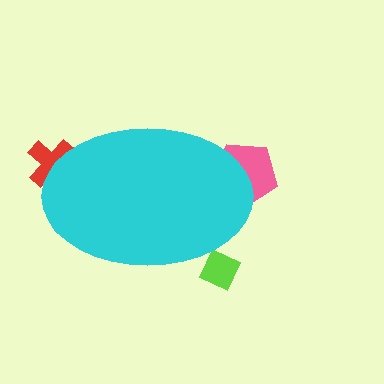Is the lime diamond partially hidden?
Yes, the lime diamond is partially hidden behind the cyan ellipse.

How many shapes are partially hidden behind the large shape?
3 shapes are partially hidden.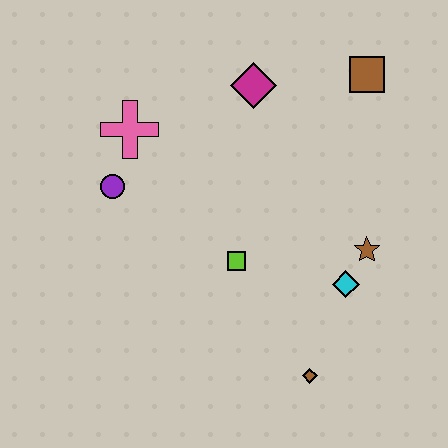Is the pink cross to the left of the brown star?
Yes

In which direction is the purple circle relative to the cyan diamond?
The purple circle is to the left of the cyan diamond.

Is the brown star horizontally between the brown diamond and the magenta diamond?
No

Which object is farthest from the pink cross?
The brown diamond is farthest from the pink cross.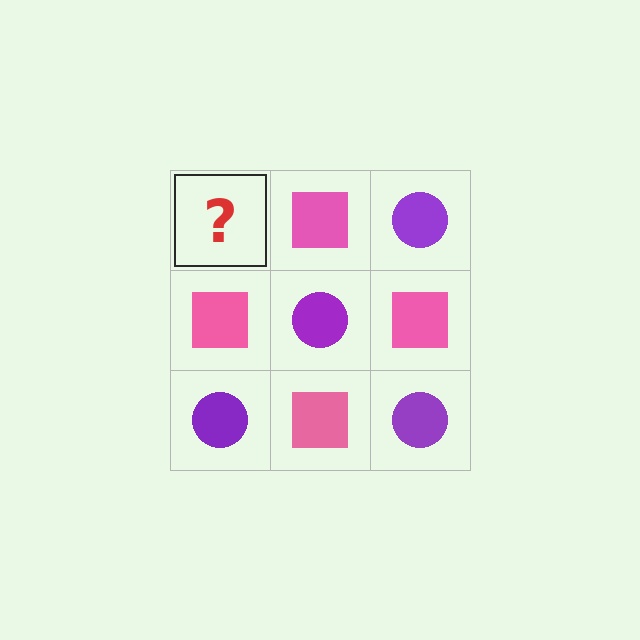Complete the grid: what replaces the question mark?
The question mark should be replaced with a purple circle.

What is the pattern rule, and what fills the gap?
The rule is that it alternates purple circle and pink square in a checkerboard pattern. The gap should be filled with a purple circle.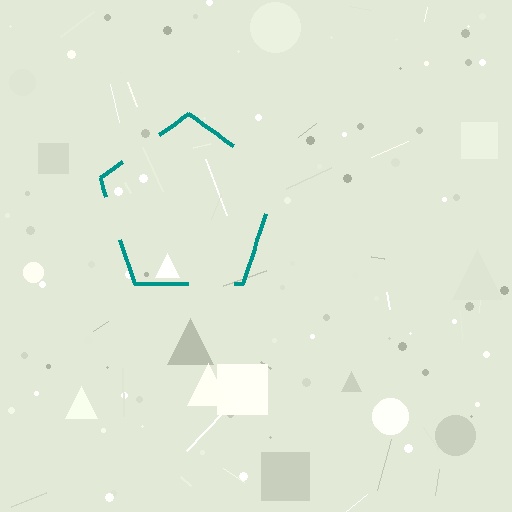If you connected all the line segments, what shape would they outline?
They would outline a pentagon.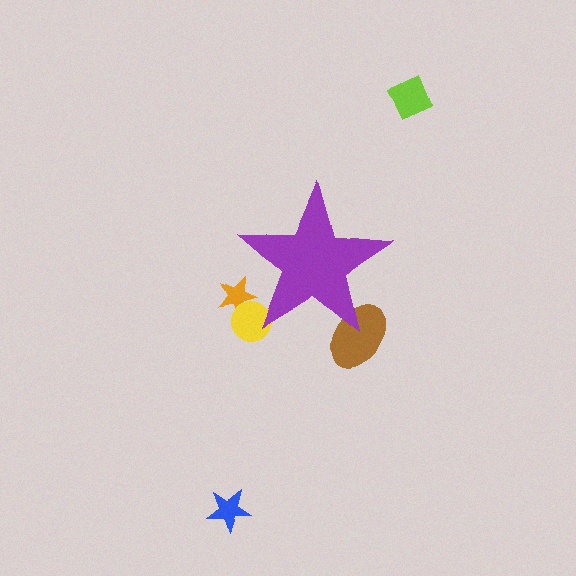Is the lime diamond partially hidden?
No, the lime diamond is fully visible.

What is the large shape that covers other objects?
A purple star.